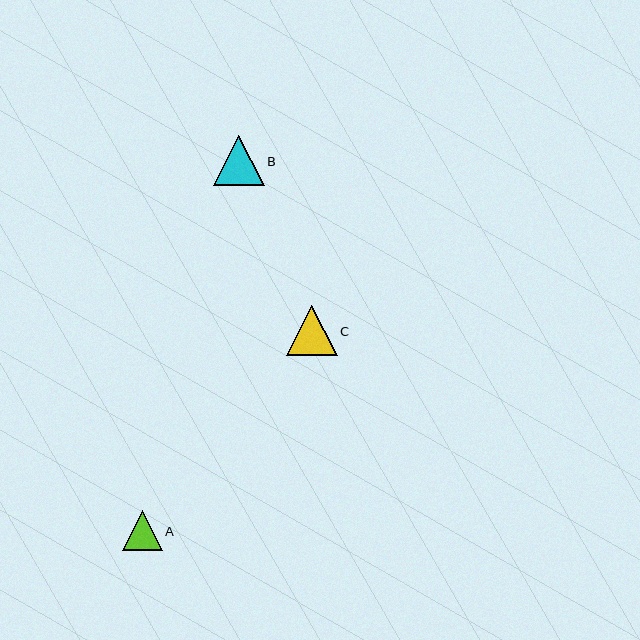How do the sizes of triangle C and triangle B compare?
Triangle C and triangle B are approximately the same size.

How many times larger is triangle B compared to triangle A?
Triangle B is approximately 1.3 times the size of triangle A.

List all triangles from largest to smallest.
From largest to smallest: C, B, A.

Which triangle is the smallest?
Triangle A is the smallest with a size of approximately 40 pixels.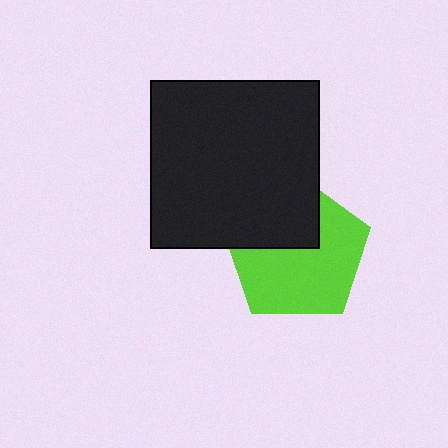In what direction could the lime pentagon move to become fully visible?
The lime pentagon could move down. That would shift it out from behind the black square entirely.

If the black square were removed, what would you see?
You would see the complete lime pentagon.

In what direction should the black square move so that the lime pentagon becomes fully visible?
The black square should move up. That is the shortest direction to clear the overlap and leave the lime pentagon fully visible.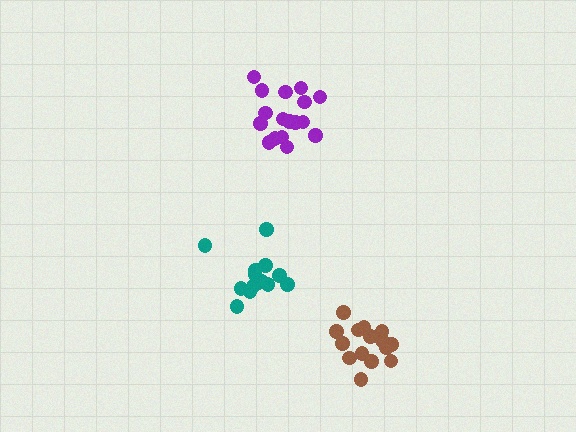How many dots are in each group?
Group 1: 17 dots, Group 2: 14 dots, Group 3: 15 dots (46 total).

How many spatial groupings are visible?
There are 3 spatial groupings.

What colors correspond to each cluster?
The clusters are colored: purple, teal, brown.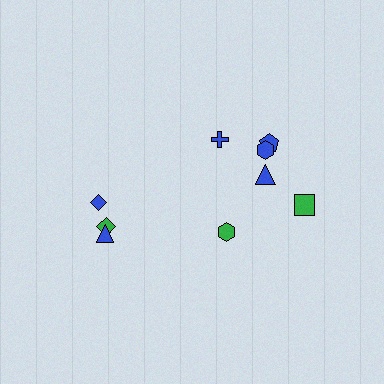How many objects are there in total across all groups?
There are 9 objects.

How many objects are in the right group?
There are 6 objects.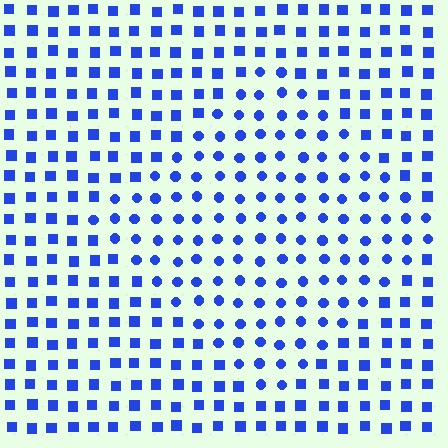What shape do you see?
I see a diamond.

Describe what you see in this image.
The image is filled with small blue elements arranged in a uniform grid. A diamond-shaped region contains circles, while the surrounding area contains squares. The boundary is defined purely by the change in element shape.